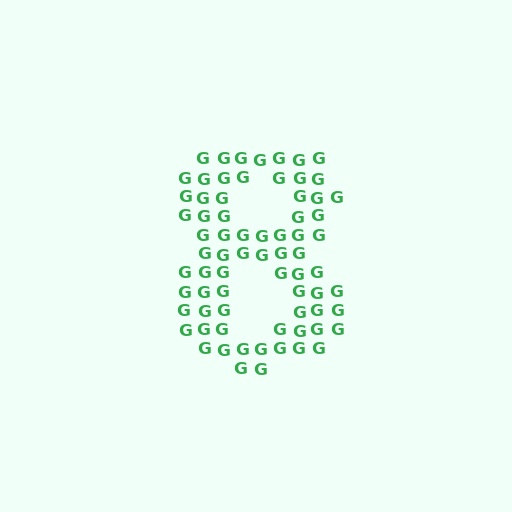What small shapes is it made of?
It is made of small letter G's.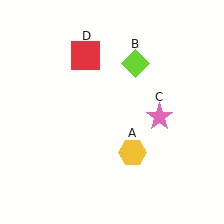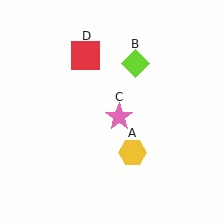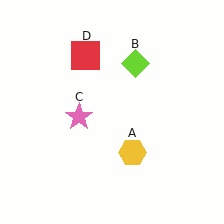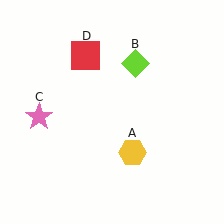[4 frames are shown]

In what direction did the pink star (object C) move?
The pink star (object C) moved left.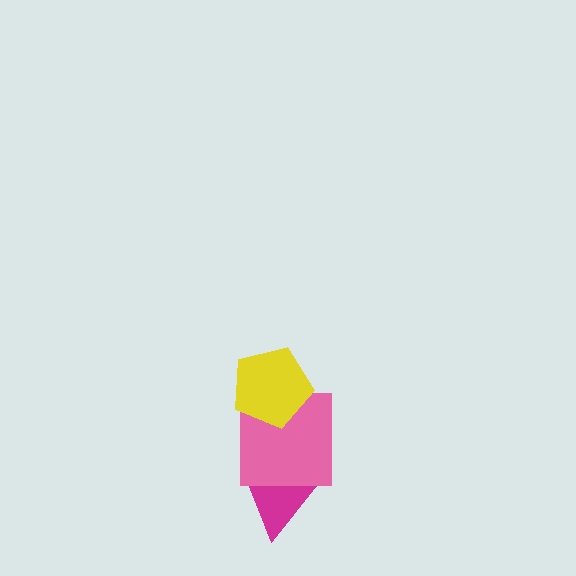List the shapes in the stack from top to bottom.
From top to bottom: the yellow pentagon, the pink square, the magenta triangle.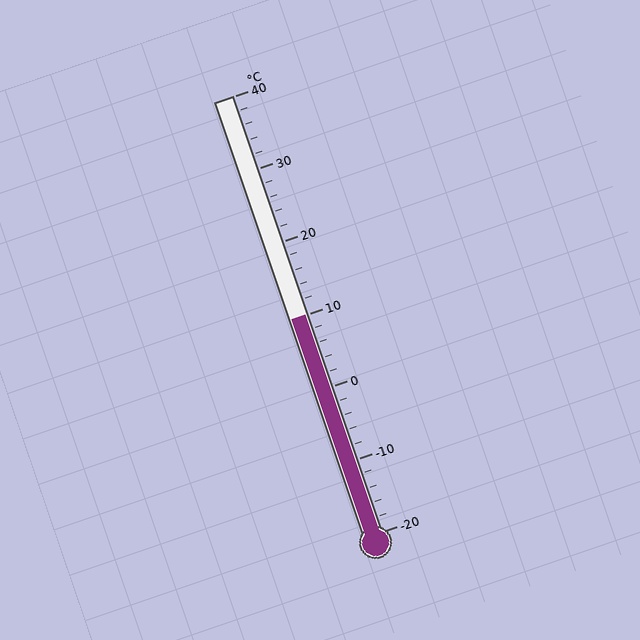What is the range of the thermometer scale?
The thermometer scale ranges from -20°C to 40°C.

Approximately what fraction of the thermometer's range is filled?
The thermometer is filled to approximately 50% of its range.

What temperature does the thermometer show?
The thermometer shows approximately 10°C.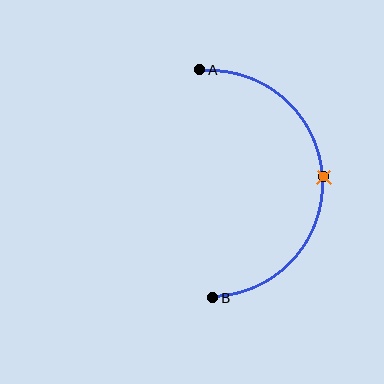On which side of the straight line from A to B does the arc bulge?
The arc bulges to the right of the straight line connecting A and B.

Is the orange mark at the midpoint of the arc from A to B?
Yes. The orange mark lies on the arc at equal arc-length from both A and B — it is the arc midpoint.